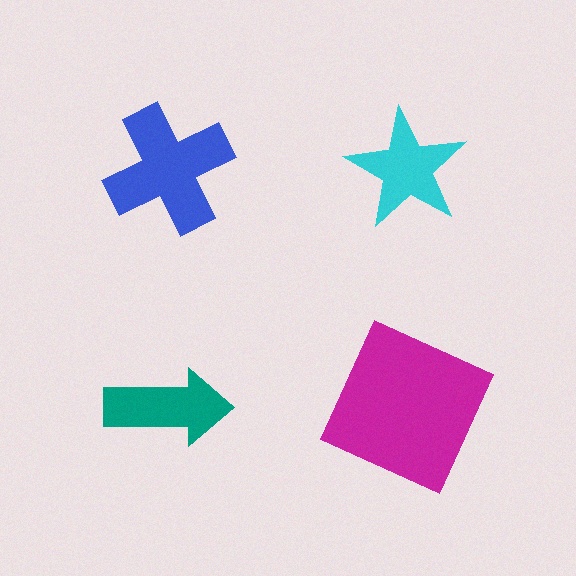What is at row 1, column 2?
A cyan star.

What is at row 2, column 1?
A teal arrow.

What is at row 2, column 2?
A magenta square.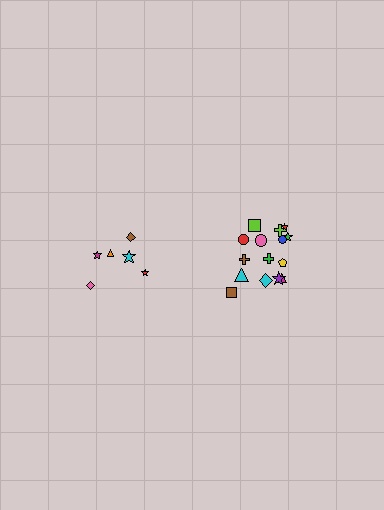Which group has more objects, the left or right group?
The right group.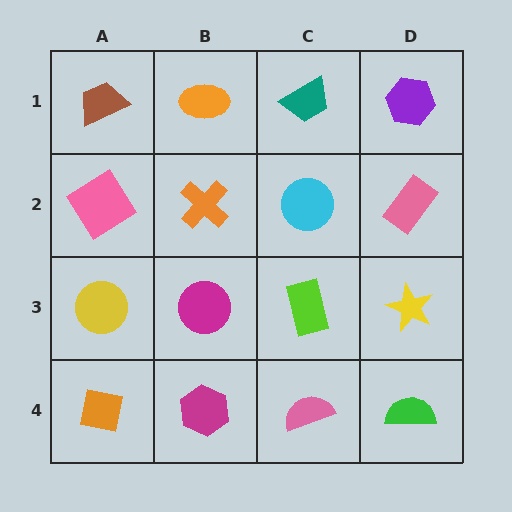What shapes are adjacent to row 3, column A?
A pink diamond (row 2, column A), an orange square (row 4, column A), a magenta circle (row 3, column B).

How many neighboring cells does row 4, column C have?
3.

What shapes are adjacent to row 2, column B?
An orange ellipse (row 1, column B), a magenta circle (row 3, column B), a pink diamond (row 2, column A), a cyan circle (row 2, column C).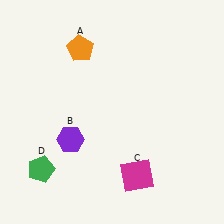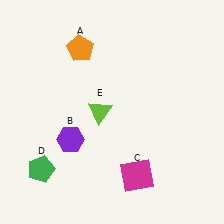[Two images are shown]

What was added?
A lime triangle (E) was added in Image 2.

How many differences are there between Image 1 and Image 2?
There is 1 difference between the two images.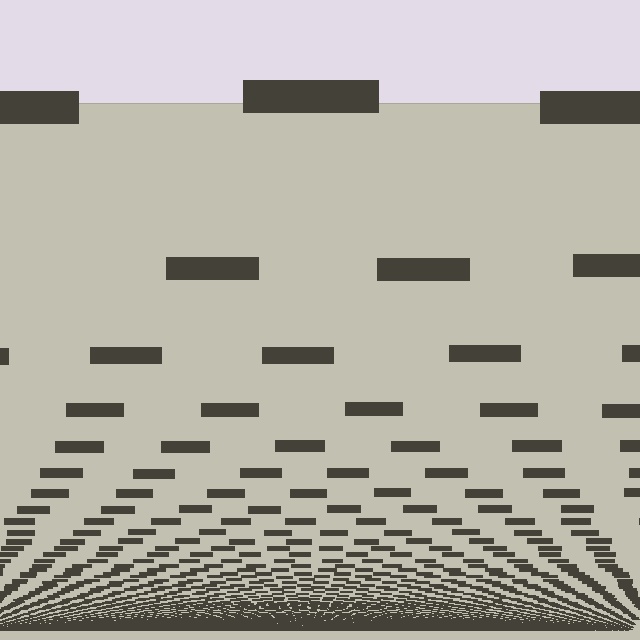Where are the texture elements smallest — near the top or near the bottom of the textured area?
Near the bottom.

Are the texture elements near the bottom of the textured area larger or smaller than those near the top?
Smaller. The gradient is inverted — elements near the bottom are smaller and denser.